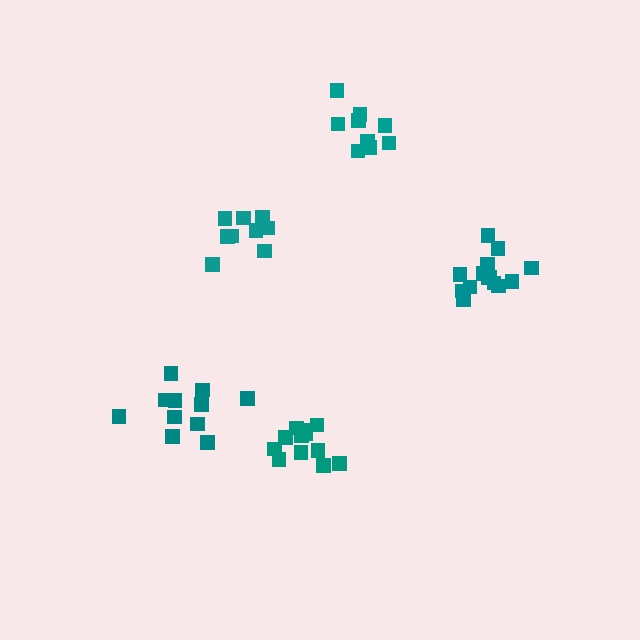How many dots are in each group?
Group 1: 13 dots, Group 2: 9 dots, Group 3: 14 dots, Group 4: 11 dots, Group 5: 9 dots (56 total).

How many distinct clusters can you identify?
There are 5 distinct clusters.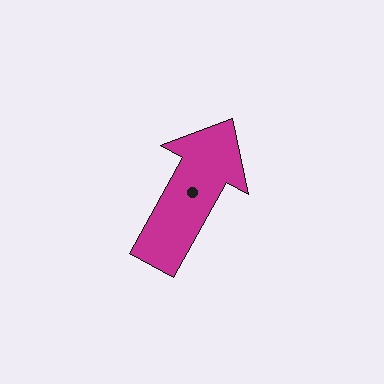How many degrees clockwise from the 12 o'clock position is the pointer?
Approximately 29 degrees.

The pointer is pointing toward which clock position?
Roughly 1 o'clock.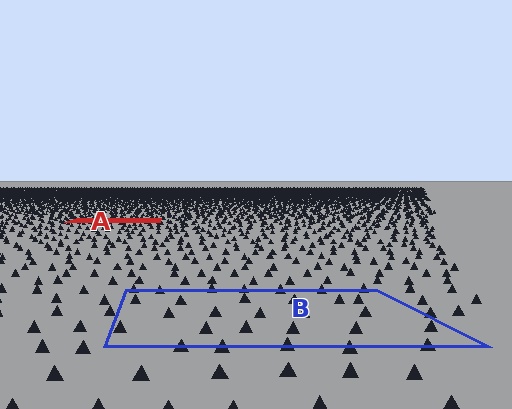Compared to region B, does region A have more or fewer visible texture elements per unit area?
Region A has more texture elements per unit area — they are packed more densely because it is farther away.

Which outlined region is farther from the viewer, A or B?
Region A is farther from the viewer — the texture elements inside it appear smaller and more densely packed.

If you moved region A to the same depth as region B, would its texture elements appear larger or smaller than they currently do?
They would appear larger. At a closer depth, the same texture elements are projected at a bigger on-screen size.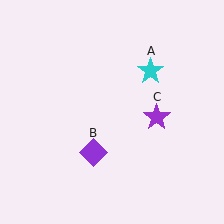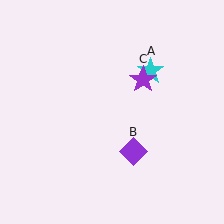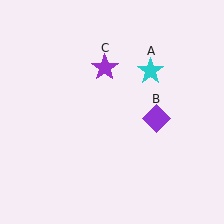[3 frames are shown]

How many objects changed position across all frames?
2 objects changed position: purple diamond (object B), purple star (object C).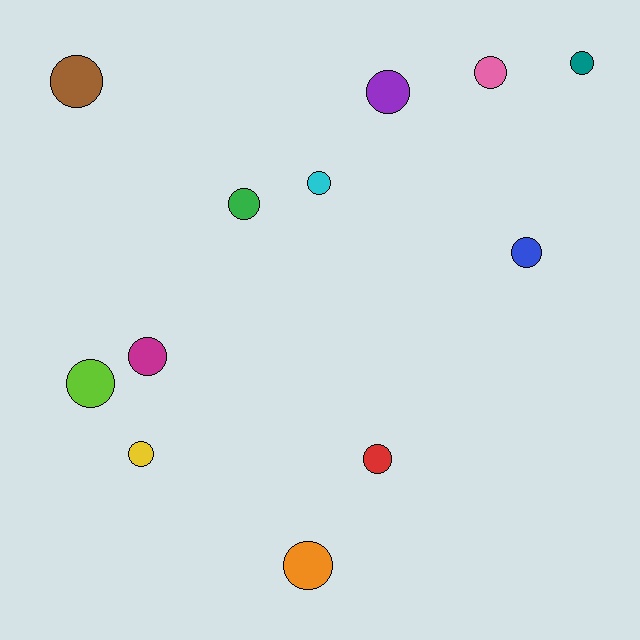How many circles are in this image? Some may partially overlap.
There are 12 circles.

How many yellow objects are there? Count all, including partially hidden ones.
There is 1 yellow object.